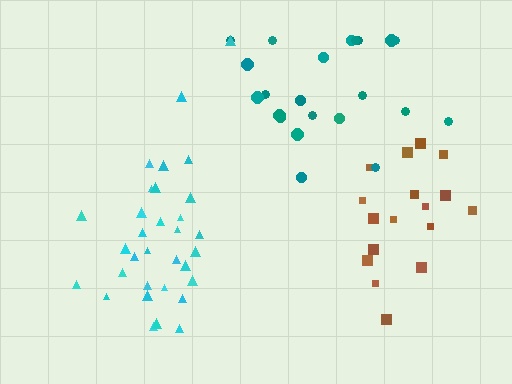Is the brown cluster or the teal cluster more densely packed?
Brown.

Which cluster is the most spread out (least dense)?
Teal.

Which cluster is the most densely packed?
Cyan.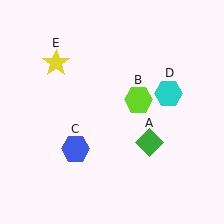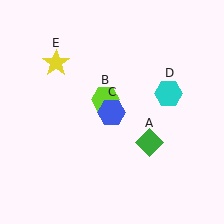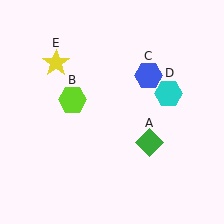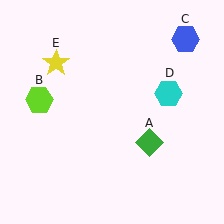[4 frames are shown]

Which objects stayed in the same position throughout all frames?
Green diamond (object A) and cyan hexagon (object D) and yellow star (object E) remained stationary.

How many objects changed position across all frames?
2 objects changed position: lime hexagon (object B), blue hexagon (object C).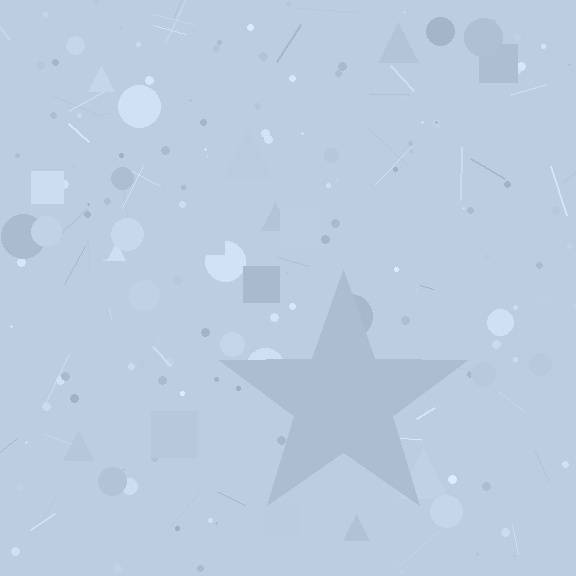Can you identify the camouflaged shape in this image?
The camouflaged shape is a star.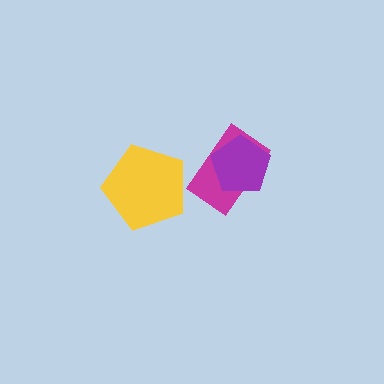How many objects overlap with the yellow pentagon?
0 objects overlap with the yellow pentagon.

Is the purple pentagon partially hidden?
No, no other shape covers it.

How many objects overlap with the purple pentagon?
1 object overlaps with the purple pentagon.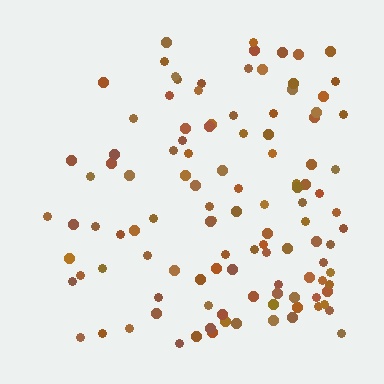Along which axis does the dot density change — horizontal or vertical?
Horizontal.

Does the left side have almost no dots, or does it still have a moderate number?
Still a moderate number, just noticeably fewer than the right.